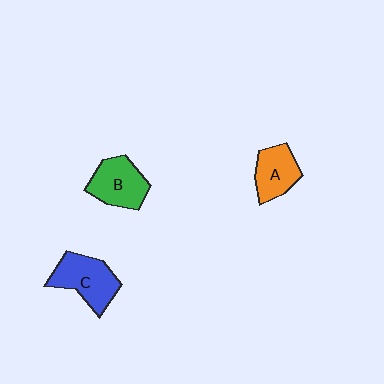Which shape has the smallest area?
Shape A (orange).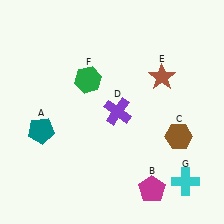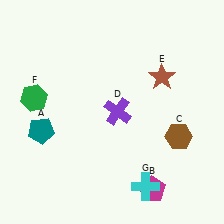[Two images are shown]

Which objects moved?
The objects that moved are: the green hexagon (F), the cyan cross (G).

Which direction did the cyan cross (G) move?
The cyan cross (G) moved left.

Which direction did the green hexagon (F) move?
The green hexagon (F) moved left.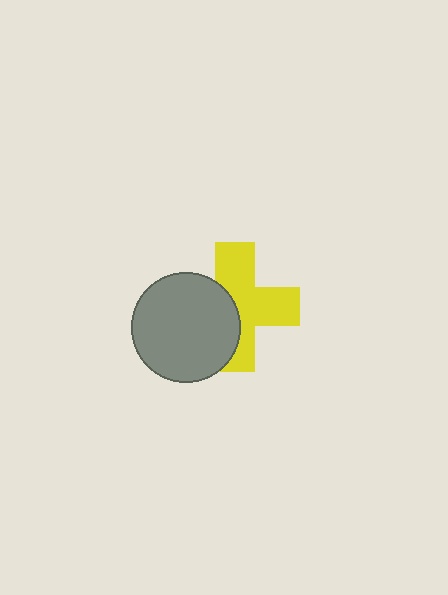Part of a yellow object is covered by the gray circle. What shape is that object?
It is a cross.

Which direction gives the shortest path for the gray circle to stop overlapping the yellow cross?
Moving left gives the shortest separation.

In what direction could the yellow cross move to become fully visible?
The yellow cross could move right. That would shift it out from behind the gray circle entirely.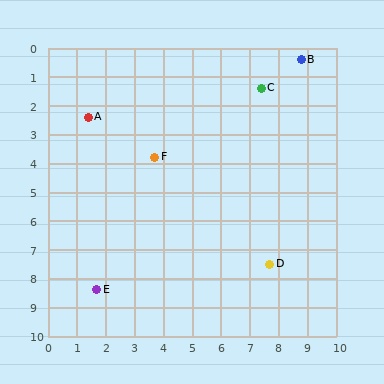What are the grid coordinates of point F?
Point F is at approximately (3.7, 3.8).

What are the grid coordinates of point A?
Point A is at approximately (1.4, 2.4).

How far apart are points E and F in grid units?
Points E and F are about 5.0 grid units apart.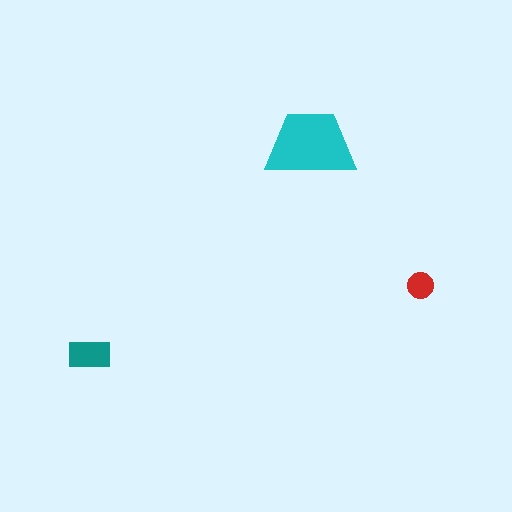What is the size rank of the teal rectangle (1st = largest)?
2nd.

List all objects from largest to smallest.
The cyan trapezoid, the teal rectangle, the red circle.